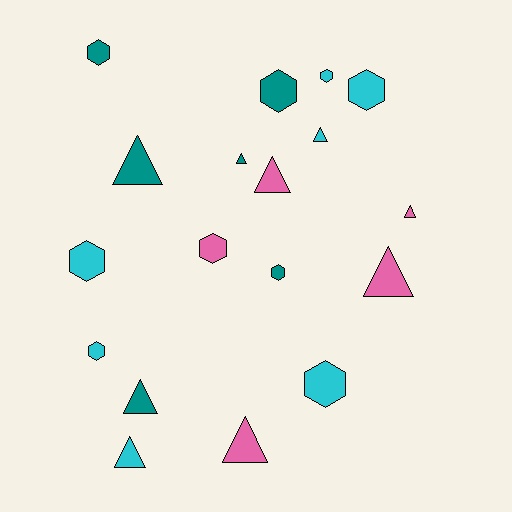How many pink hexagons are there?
There is 1 pink hexagon.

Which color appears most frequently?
Cyan, with 7 objects.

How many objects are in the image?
There are 18 objects.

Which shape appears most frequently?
Triangle, with 9 objects.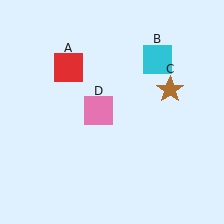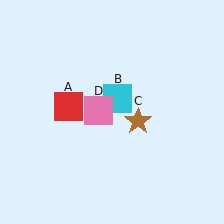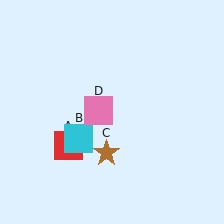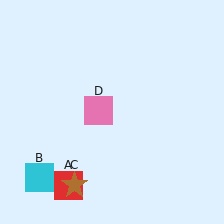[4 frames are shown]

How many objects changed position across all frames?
3 objects changed position: red square (object A), cyan square (object B), brown star (object C).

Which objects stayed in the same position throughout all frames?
Pink square (object D) remained stationary.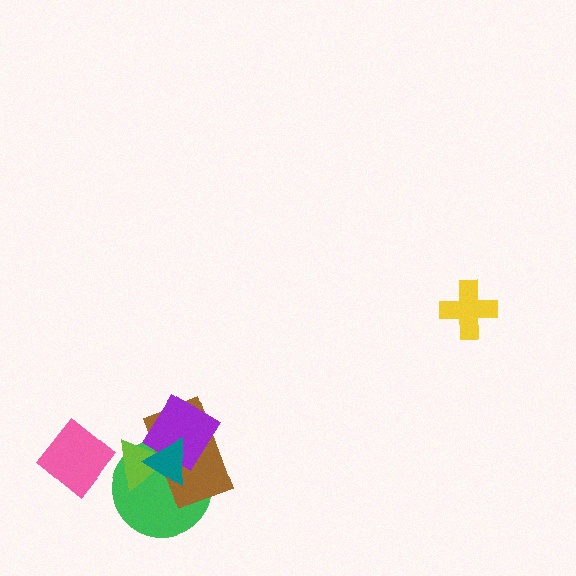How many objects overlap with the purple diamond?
4 objects overlap with the purple diamond.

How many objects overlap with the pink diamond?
0 objects overlap with the pink diamond.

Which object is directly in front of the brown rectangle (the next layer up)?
The lime triangle is directly in front of the brown rectangle.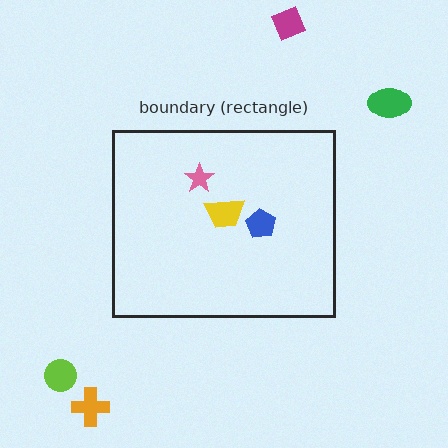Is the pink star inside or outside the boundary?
Inside.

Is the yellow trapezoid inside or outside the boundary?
Inside.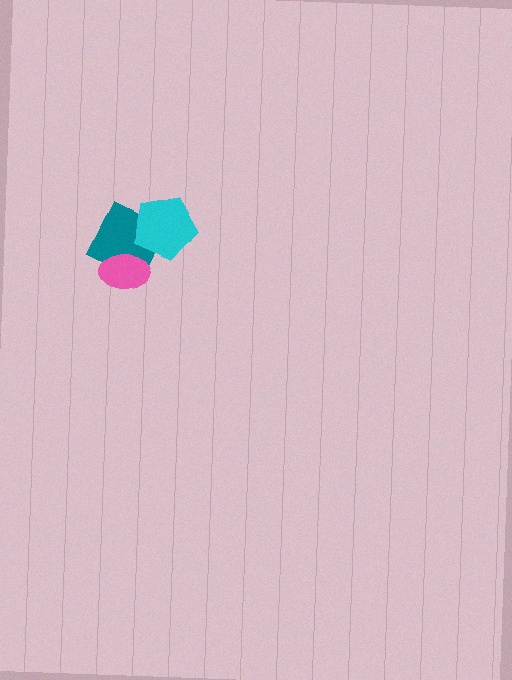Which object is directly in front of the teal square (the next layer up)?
The pink ellipse is directly in front of the teal square.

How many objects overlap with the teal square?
2 objects overlap with the teal square.